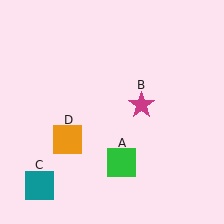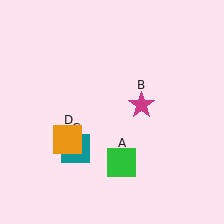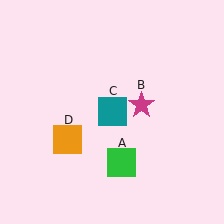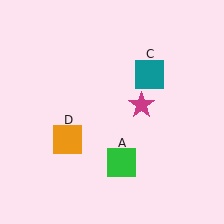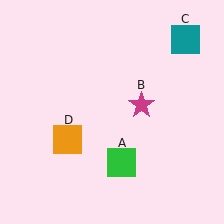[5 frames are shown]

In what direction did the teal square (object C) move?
The teal square (object C) moved up and to the right.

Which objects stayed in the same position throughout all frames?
Green square (object A) and magenta star (object B) and orange square (object D) remained stationary.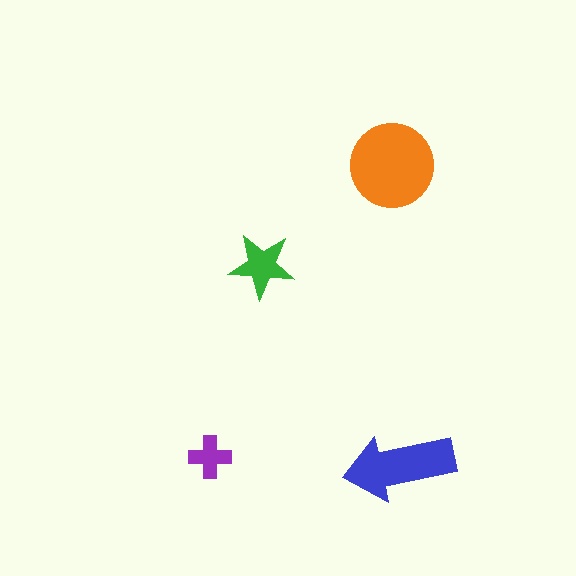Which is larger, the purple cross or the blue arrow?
The blue arrow.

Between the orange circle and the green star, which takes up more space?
The orange circle.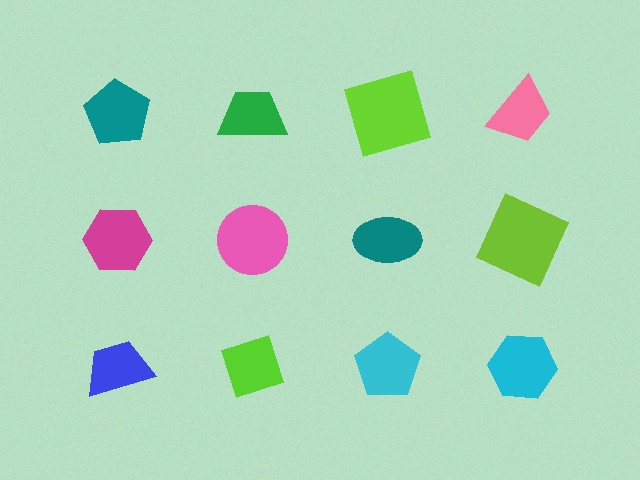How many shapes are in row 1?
4 shapes.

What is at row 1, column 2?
A green trapezoid.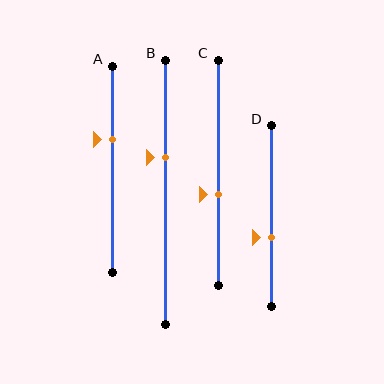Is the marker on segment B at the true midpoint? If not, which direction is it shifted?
No, the marker on segment B is shifted upward by about 13% of the segment length.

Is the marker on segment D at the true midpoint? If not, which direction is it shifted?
No, the marker on segment D is shifted downward by about 11% of the segment length.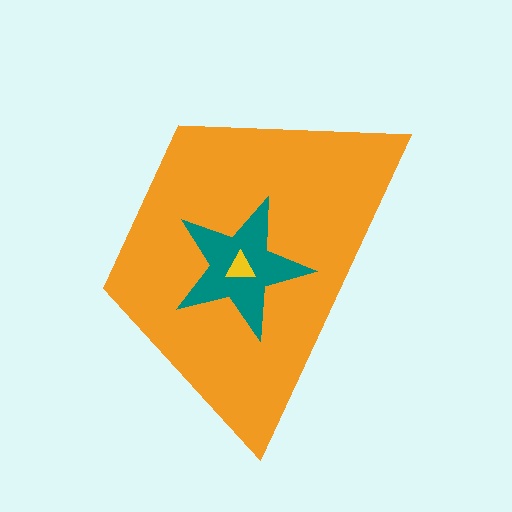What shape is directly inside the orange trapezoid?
The teal star.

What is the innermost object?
The yellow triangle.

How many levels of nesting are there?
3.